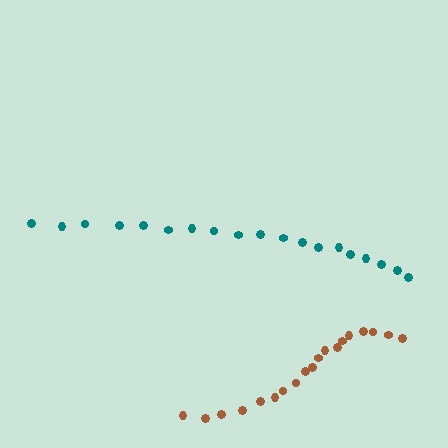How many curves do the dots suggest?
There are 2 distinct paths.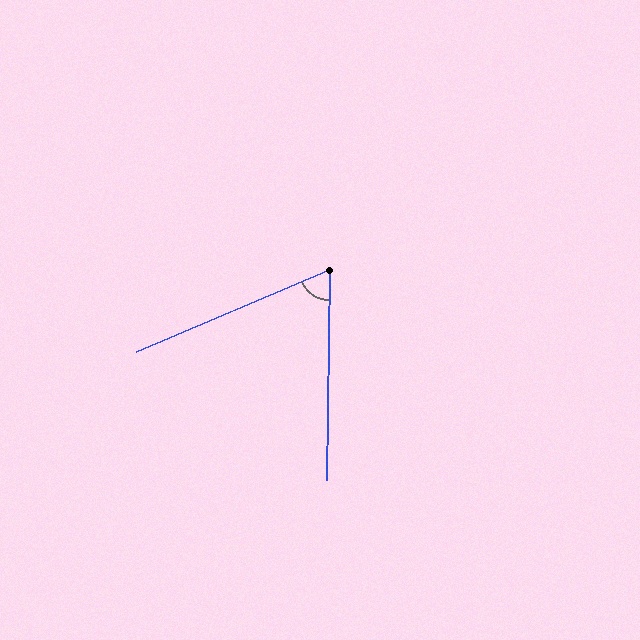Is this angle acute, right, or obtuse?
It is acute.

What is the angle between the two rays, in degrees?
Approximately 66 degrees.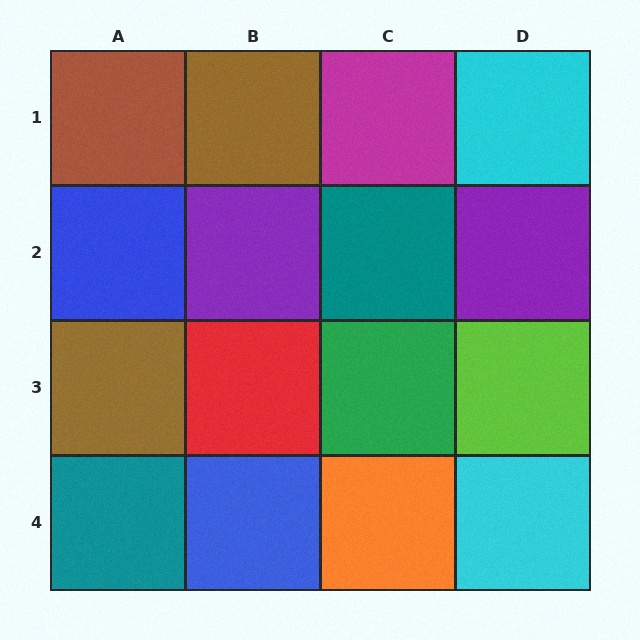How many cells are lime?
1 cell is lime.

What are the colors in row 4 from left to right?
Teal, blue, orange, cyan.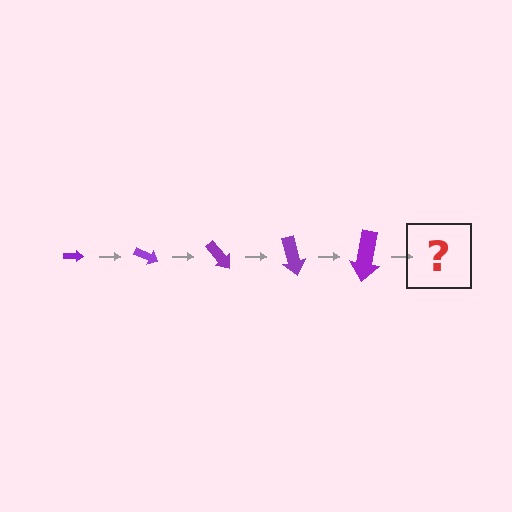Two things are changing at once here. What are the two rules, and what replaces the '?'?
The two rules are that the arrow grows larger each step and it rotates 25 degrees each step. The '?' should be an arrow, larger than the previous one and rotated 125 degrees from the start.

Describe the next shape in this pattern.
It should be an arrow, larger than the previous one and rotated 125 degrees from the start.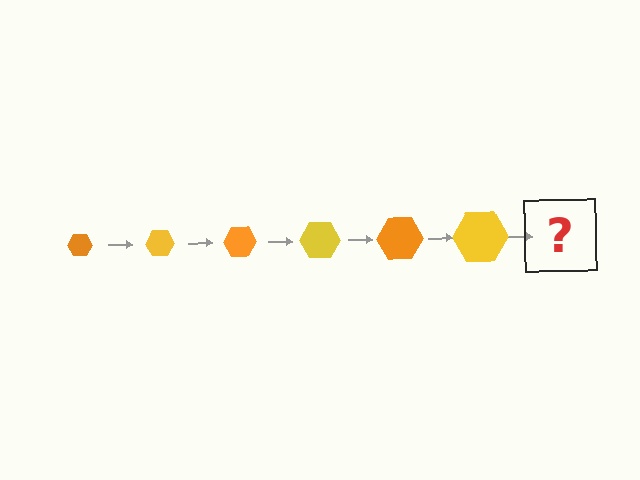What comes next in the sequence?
The next element should be an orange hexagon, larger than the previous one.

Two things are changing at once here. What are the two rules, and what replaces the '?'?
The two rules are that the hexagon grows larger each step and the color cycles through orange and yellow. The '?' should be an orange hexagon, larger than the previous one.